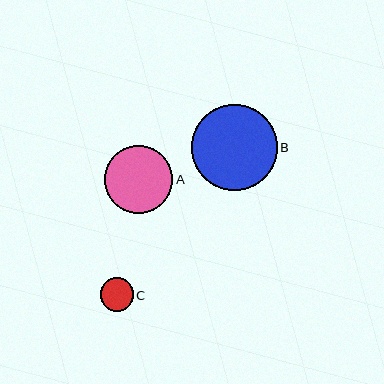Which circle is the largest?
Circle B is the largest with a size of approximately 86 pixels.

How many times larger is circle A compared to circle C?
Circle A is approximately 2.1 times the size of circle C.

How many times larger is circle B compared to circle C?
Circle B is approximately 2.6 times the size of circle C.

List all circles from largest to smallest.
From largest to smallest: B, A, C.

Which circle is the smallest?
Circle C is the smallest with a size of approximately 33 pixels.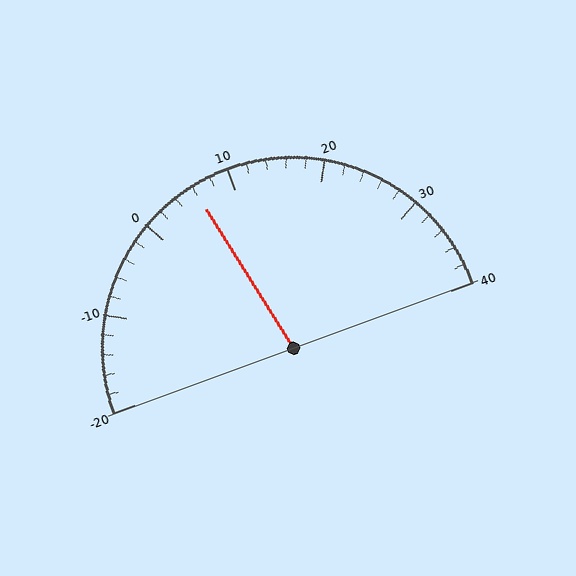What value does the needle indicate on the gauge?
The needle indicates approximately 6.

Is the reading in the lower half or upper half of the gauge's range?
The reading is in the lower half of the range (-20 to 40).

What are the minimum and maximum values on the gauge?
The gauge ranges from -20 to 40.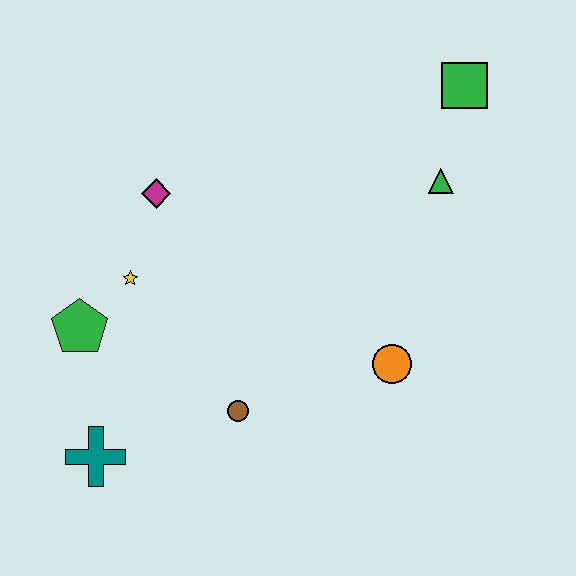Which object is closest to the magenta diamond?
The yellow star is closest to the magenta diamond.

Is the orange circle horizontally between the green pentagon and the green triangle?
Yes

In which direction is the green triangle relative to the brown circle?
The green triangle is above the brown circle.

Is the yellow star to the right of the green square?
No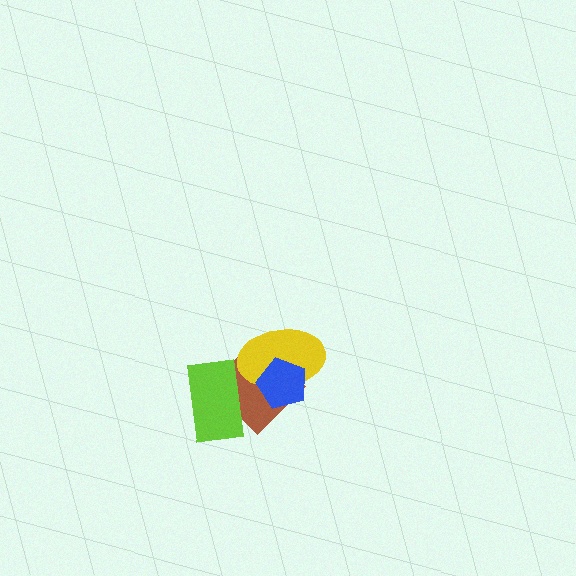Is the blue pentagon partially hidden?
No, no other shape covers it.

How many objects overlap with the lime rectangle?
1 object overlaps with the lime rectangle.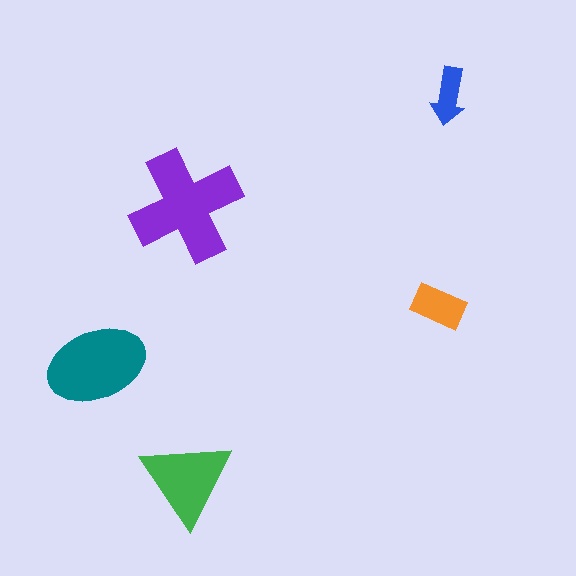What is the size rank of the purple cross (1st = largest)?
1st.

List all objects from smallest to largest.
The blue arrow, the orange rectangle, the green triangle, the teal ellipse, the purple cross.